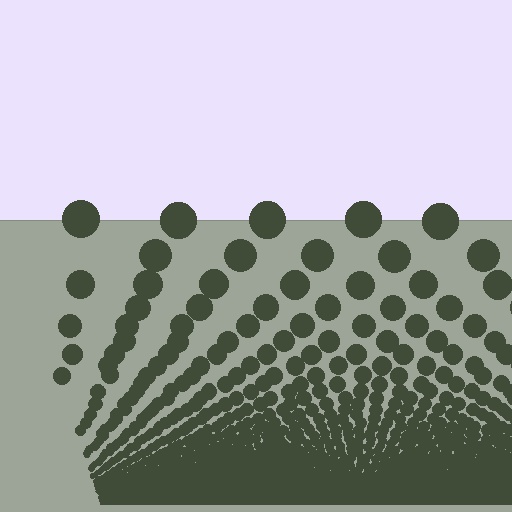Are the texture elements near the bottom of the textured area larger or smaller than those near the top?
Smaller. The gradient is inverted — elements near the bottom are smaller and denser.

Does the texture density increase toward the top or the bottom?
Density increases toward the bottom.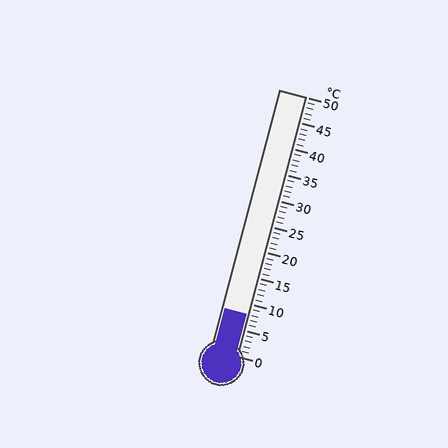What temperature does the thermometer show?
The thermometer shows approximately 8°C.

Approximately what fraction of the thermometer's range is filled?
The thermometer is filled to approximately 15% of its range.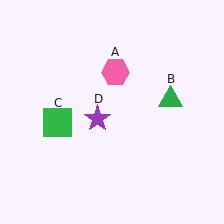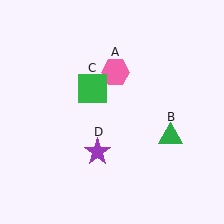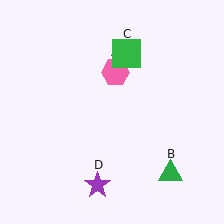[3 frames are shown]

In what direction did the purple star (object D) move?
The purple star (object D) moved down.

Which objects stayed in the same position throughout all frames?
Pink hexagon (object A) remained stationary.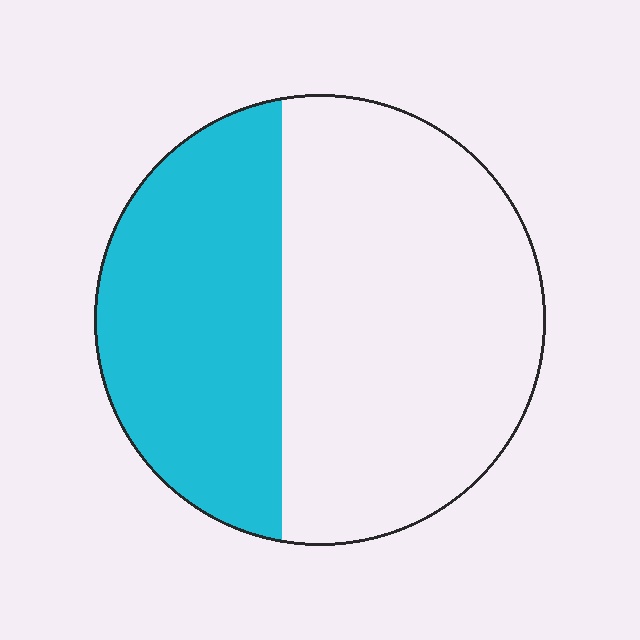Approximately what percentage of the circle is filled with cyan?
Approximately 40%.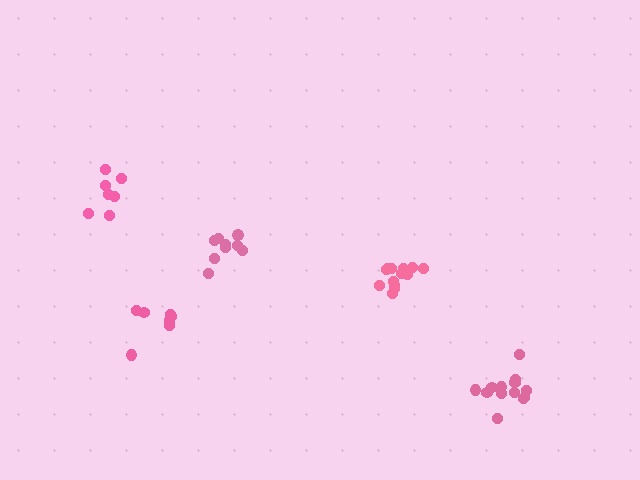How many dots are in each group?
Group 1: 13 dots, Group 2: 9 dots, Group 3: 13 dots, Group 4: 7 dots, Group 5: 7 dots (49 total).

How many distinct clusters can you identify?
There are 5 distinct clusters.